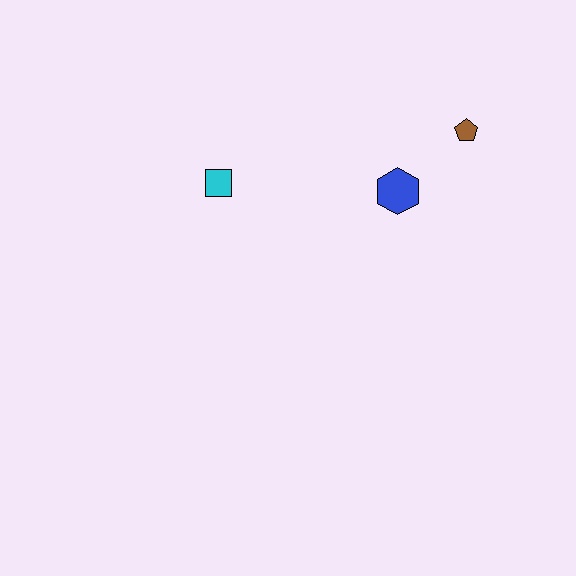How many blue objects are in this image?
There is 1 blue object.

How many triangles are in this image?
There are no triangles.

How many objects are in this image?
There are 3 objects.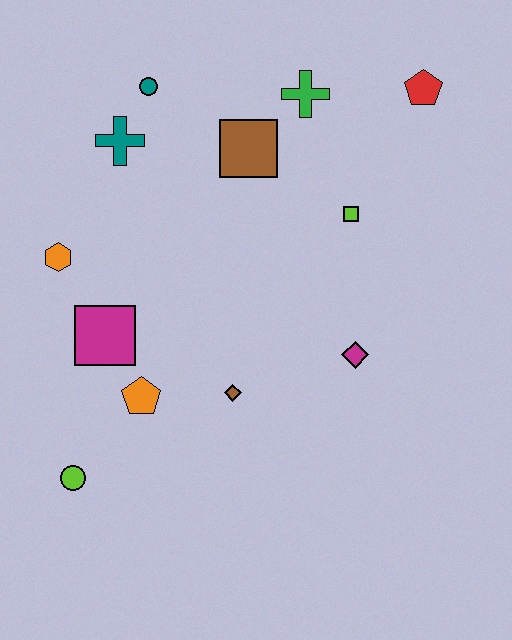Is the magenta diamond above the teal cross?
No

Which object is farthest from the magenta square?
The red pentagon is farthest from the magenta square.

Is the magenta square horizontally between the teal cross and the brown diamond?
No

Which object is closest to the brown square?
The green cross is closest to the brown square.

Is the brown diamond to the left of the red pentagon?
Yes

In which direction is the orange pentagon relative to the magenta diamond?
The orange pentagon is to the left of the magenta diamond.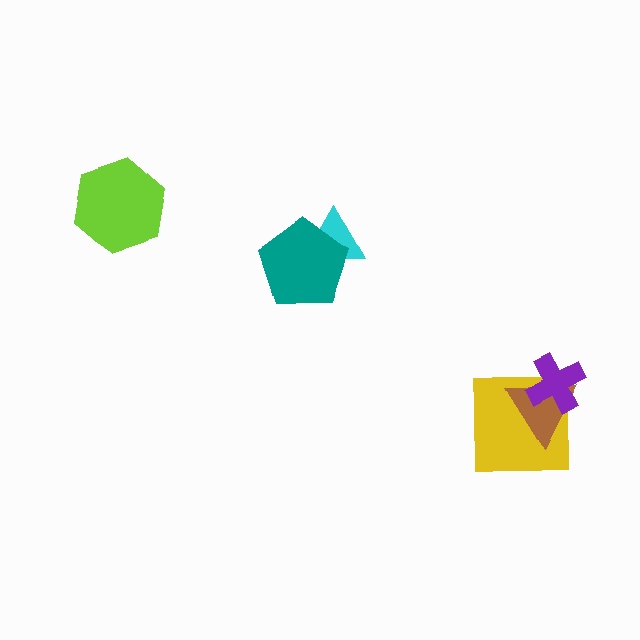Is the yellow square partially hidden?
Yes, it is partially covered by another shape.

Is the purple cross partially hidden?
No, no other shape covers it.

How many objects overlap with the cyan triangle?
1 object overlaps with the cyan triangle.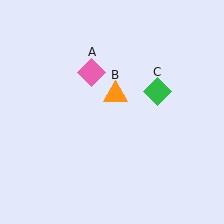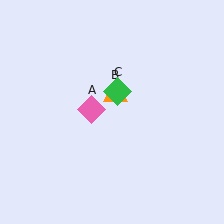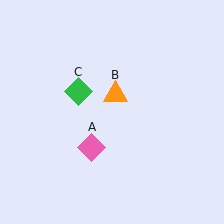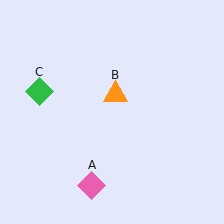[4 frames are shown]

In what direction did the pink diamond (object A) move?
The pink diamond (object A) moved down.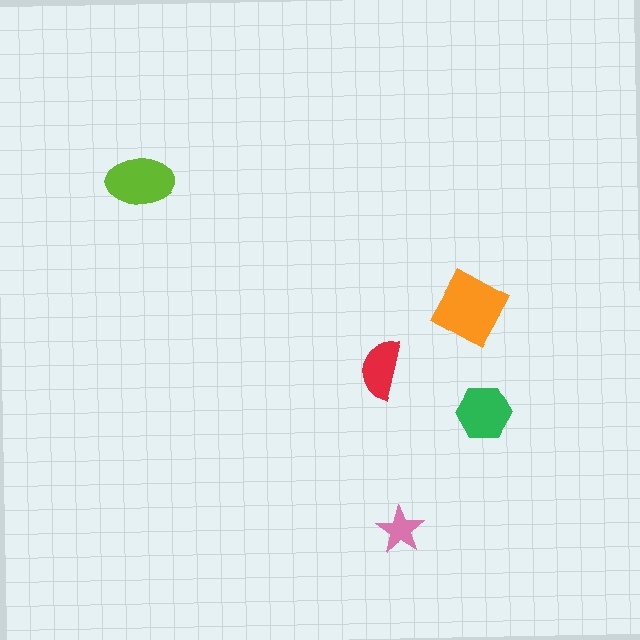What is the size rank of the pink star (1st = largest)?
5th.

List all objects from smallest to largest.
The pink star, the red semicircle, the green hexagon, the lime ellipse, the orange diamond.